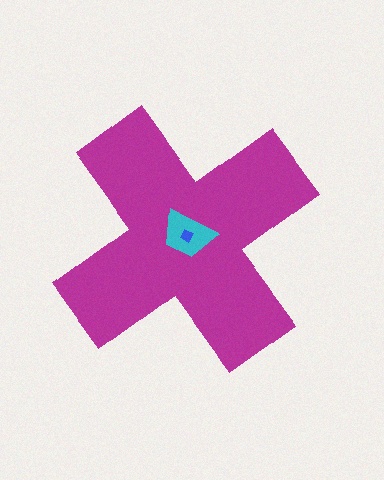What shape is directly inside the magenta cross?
The cyan trapezoid.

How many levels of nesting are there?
3.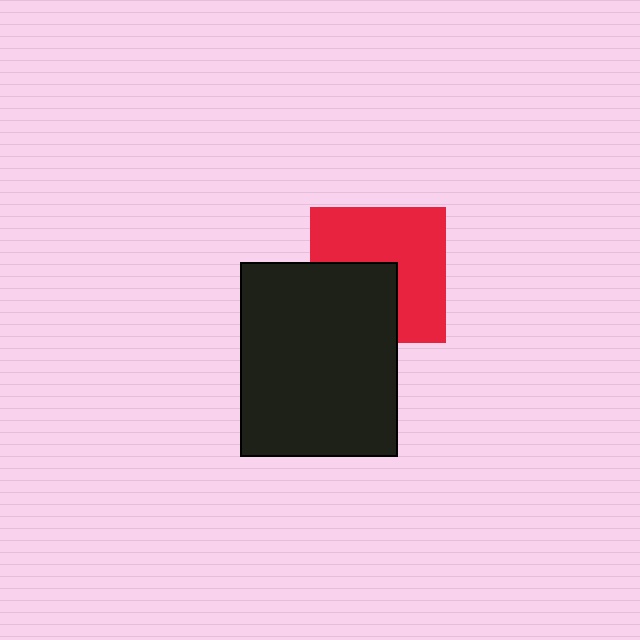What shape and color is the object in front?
The object in front is a black rectangle.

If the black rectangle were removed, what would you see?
You would see the complete red square.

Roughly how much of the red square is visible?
About half of it is visible (roughly 61%).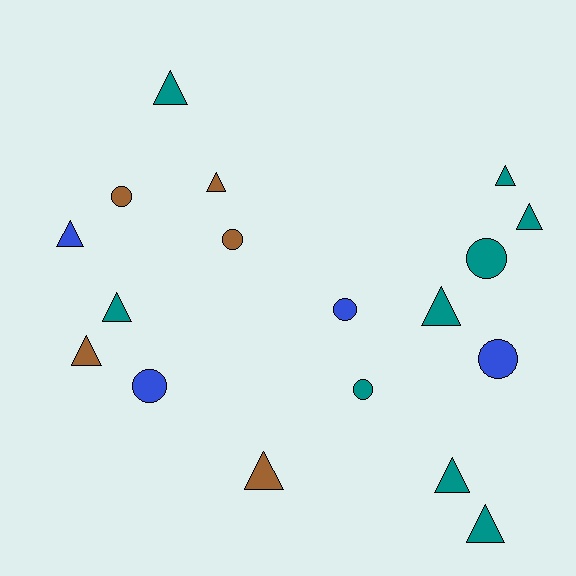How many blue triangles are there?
There is 1 blue triangle.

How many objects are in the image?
There are 18 objects.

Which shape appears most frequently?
Triangle, with 11 objects.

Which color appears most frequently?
Teal, with 9 objects.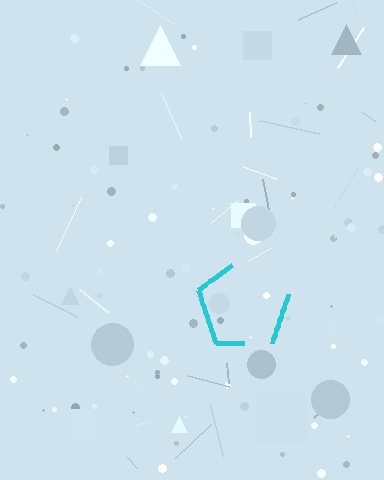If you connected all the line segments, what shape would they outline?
They would outline a pentagon.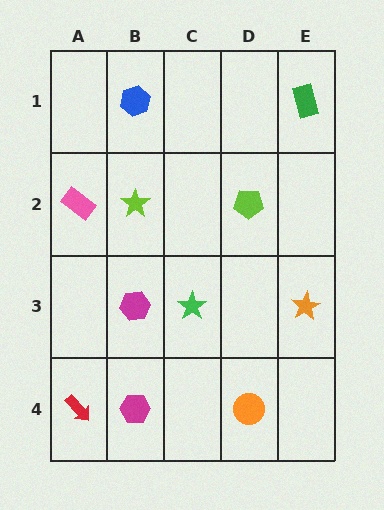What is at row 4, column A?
A red arrow.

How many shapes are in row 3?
3 shapes.